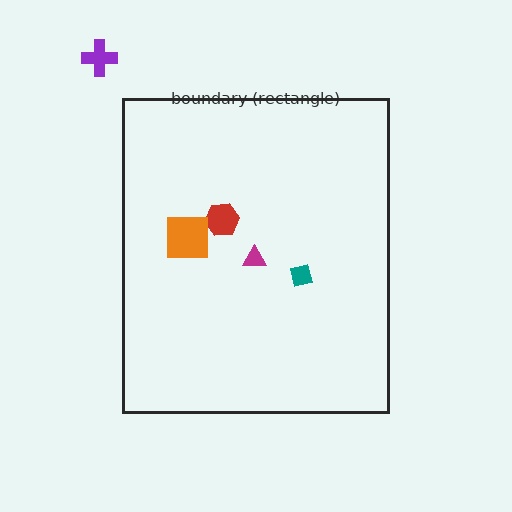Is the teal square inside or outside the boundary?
Inside.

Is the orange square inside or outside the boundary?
Inside.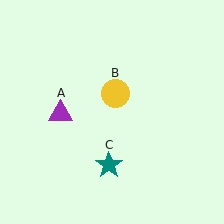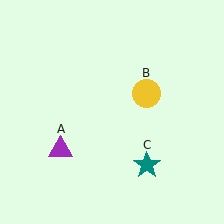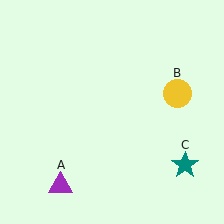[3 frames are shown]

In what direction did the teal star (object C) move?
The teal star (object C) moved right.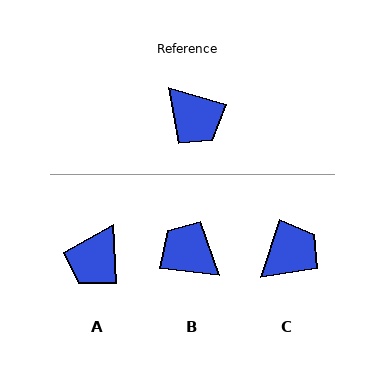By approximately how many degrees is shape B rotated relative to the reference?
Approximately 170 degrees clockwise.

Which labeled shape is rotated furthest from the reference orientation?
B, about 170 degrees away.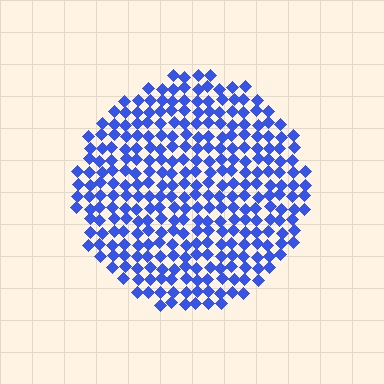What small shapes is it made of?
It is made of small diamonds.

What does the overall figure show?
The overall figure shows a circle.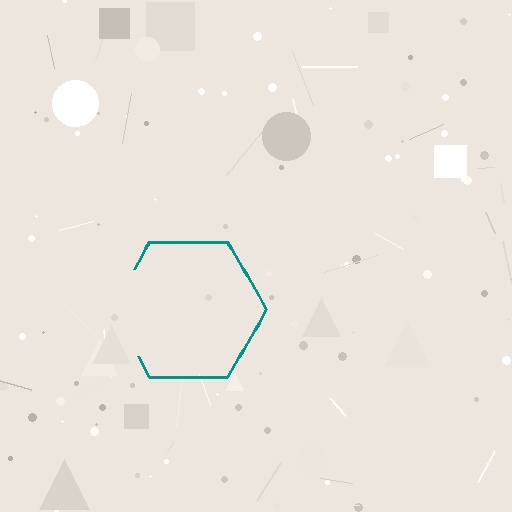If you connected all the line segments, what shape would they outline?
They would outline a hexagon.